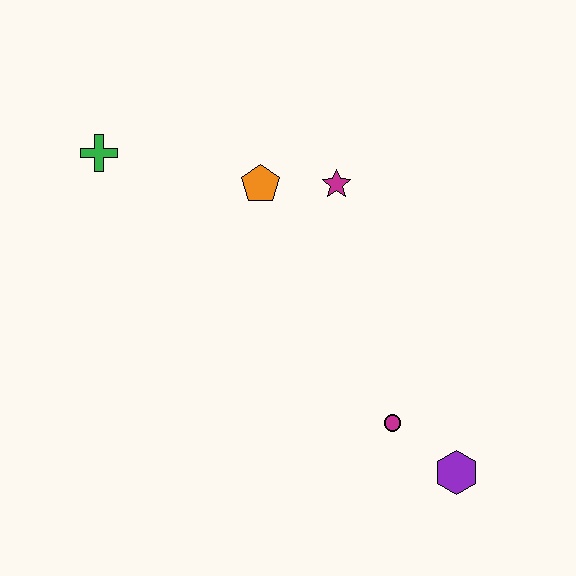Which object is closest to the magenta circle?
The purple hexagon is closest to the magenta circle.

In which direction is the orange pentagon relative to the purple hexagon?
The orange pentagon is above the purple hexagon.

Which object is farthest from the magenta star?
The purple hexagon is farthest from the magenta star.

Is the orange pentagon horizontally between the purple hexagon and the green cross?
Yes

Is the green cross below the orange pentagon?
No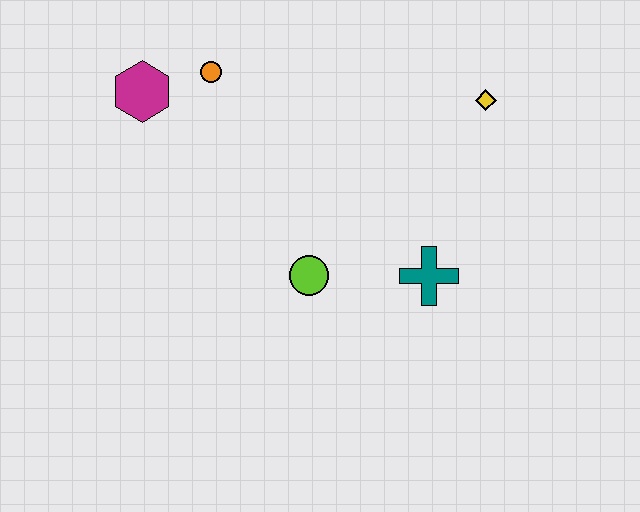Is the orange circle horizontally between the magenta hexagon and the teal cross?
Yes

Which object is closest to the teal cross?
The lime circle is closest to the teal cross.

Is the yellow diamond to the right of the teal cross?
Yes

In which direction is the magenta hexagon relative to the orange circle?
The magenta hexagon is to the left of the orange circle.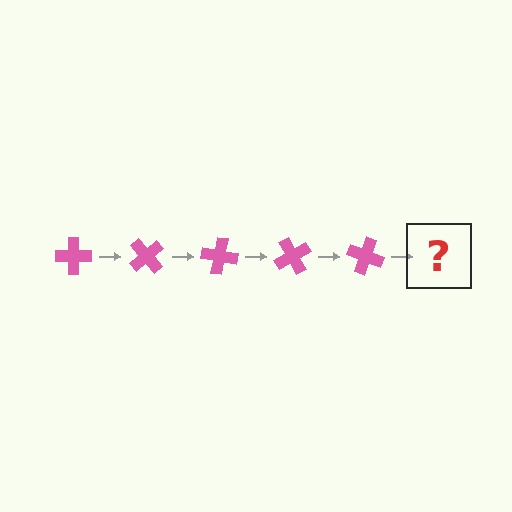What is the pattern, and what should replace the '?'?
The pattern is that the cross rotates 50 degrees each step. The '?' should be a pink cross rotated 250 degrees.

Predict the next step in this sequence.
The next step is a pink cross rotated 250 degrees.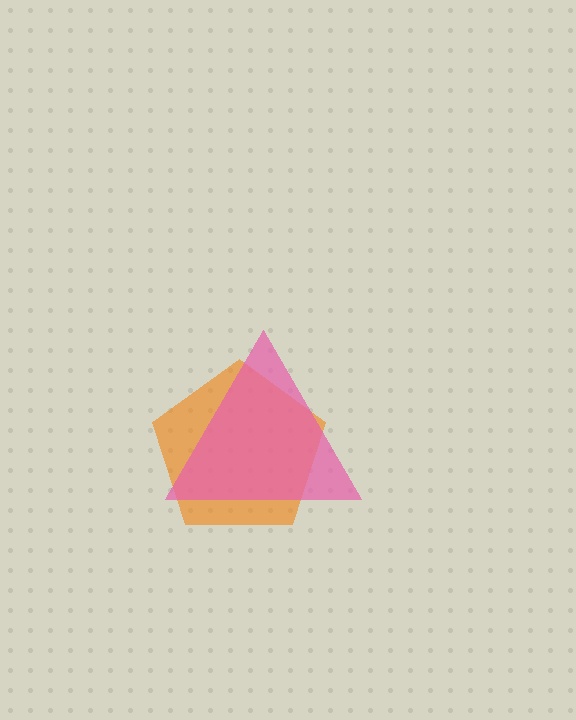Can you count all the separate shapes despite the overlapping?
Yes, there are 2 separate shapes.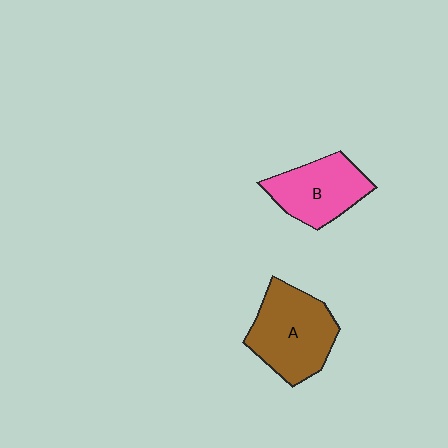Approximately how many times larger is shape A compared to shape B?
Approximately 1.3 times.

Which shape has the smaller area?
Shape B (pink).